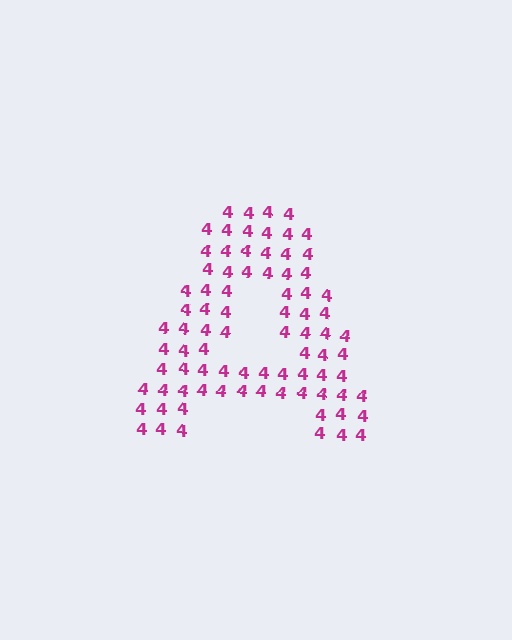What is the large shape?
The large shape is the letter A.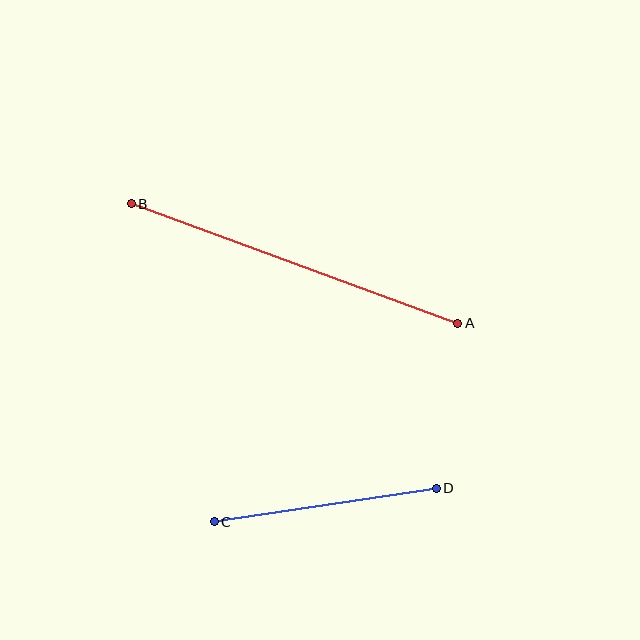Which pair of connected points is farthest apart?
Points A and B are farthest apart.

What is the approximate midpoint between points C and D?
The midpoint is at approximately (325, 505) pixels.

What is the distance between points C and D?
The distance is approximately 225 pixels.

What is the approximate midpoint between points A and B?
The midpoint is at approximately (295, 263) pixels.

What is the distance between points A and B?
The distance is approximately 348 pixels.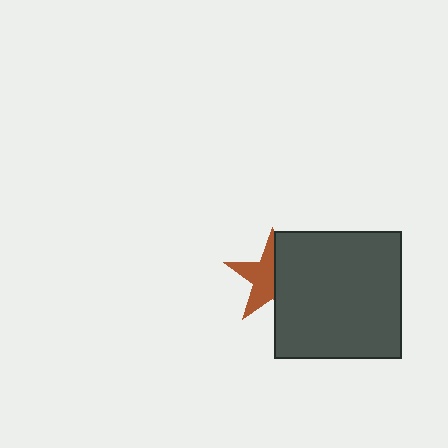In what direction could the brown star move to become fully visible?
The brown star could move left. That would shift it out from behind the dark gray square entirely.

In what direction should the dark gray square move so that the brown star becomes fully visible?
The dark gray square should move right. That is the shortest direction to clear the overlap and leave the brown star fully visible.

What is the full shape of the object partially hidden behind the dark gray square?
The partially hidden object is a brown star.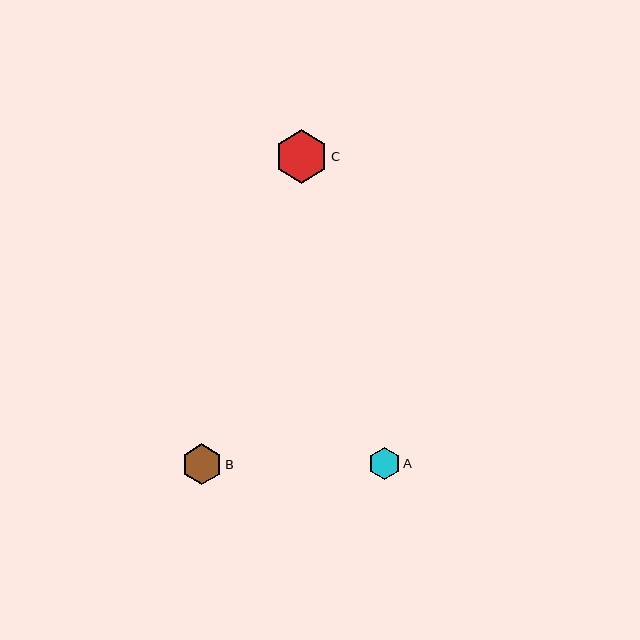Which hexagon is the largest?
Hexagon C is the largest with a size of approximately 53 pixels.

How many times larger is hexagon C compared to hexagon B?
Hexagon C is approximately 1.3 times the size of hexagon B.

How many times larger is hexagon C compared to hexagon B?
Hexagon C is approximately 1.3 times the size of hexagon B.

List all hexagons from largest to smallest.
From largest to smallest: C, B, A.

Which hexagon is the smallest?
Hexagon A is the smallest with a size of approximately 32 pixels.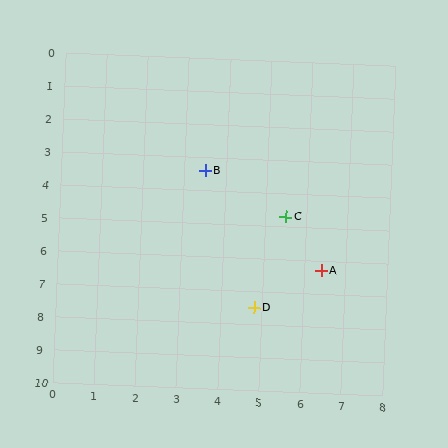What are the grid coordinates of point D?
Point D is at approximately (4.8, 7.5).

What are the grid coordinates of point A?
Point A is at approximately (6.4, 6.3).